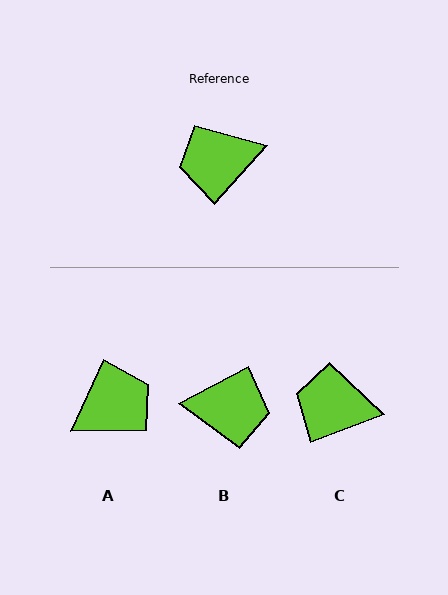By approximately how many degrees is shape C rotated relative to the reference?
Approximately 28 degrees clockwise.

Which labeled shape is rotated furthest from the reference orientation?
A, about 163 degrees away.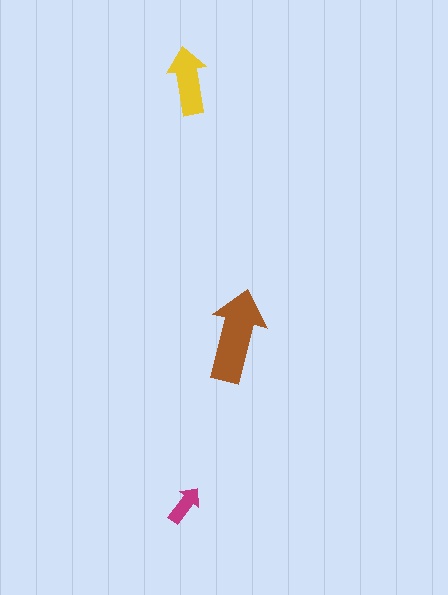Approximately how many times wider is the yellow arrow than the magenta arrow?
About 1.5 times wider.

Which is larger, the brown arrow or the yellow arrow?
The brown one.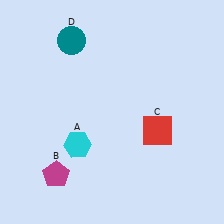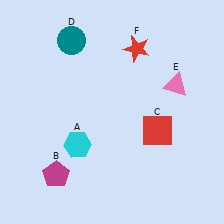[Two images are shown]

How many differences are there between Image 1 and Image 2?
There are 2 differences between the two images.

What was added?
A pink triangle (E), a red star (F) were added in Image 2.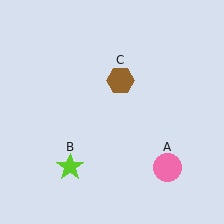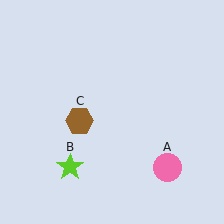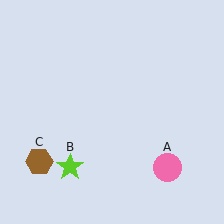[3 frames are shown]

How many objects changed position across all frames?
1 object changed position: brown hexagon (object C).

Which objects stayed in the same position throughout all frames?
Pink circle (object A) and lime star (object B) remained stationary.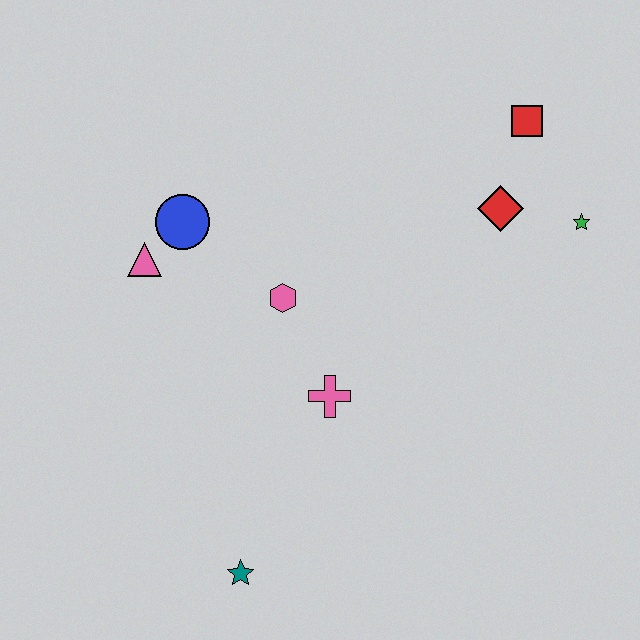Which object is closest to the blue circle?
The pink triangle is closest to the blue circle.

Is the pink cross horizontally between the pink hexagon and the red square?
Yes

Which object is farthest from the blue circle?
The green star is farthest from the blue circle.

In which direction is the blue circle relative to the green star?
The blue circle is to the left of the green star.